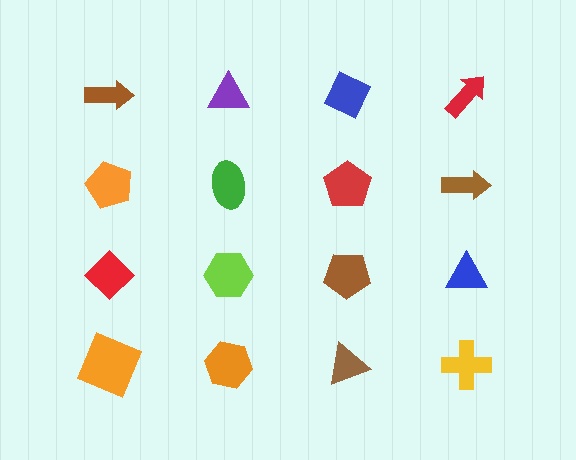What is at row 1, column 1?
A brown arrow.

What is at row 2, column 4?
A brown arrow.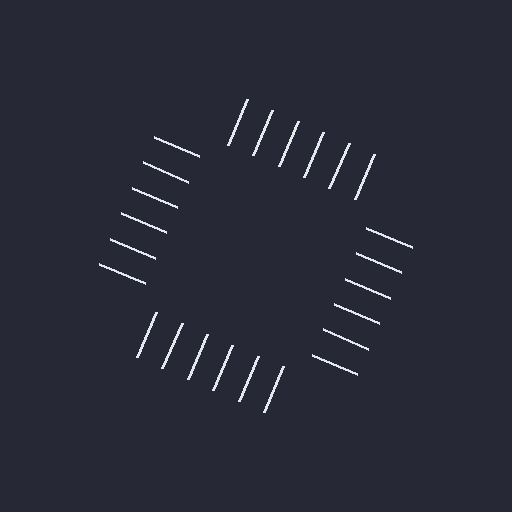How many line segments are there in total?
24 — 6 along each of the 4 edges.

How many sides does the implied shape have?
4 sides — the line-ends trace a square.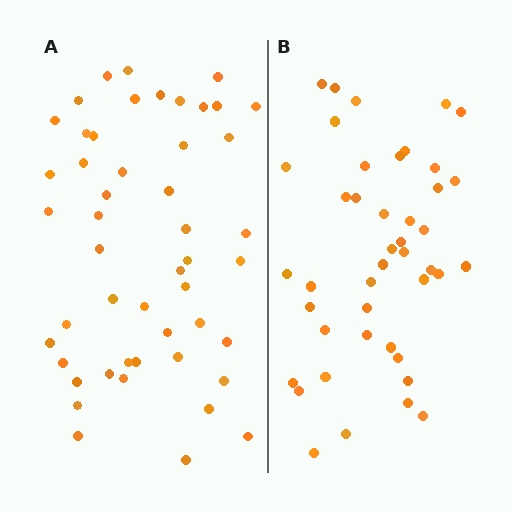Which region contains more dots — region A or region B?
Region A (the left region) has more dots.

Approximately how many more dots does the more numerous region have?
Region A has about 6 more dots than region B.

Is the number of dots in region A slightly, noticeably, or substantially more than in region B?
Region A has only slightly more — the two regions are fairly close. The ratio is roughly 1.1 to 1.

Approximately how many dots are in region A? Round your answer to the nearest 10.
About 50 dots. (The exact count is 49, which rounds to 50.)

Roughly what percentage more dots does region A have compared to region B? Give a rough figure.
About 15% more.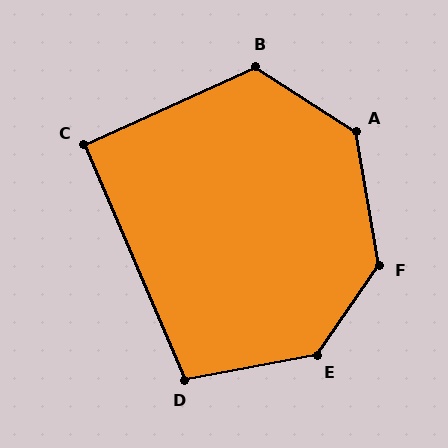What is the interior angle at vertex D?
Approximately 103 degrees (obtuse).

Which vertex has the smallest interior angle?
C, at approximately 91 degrees.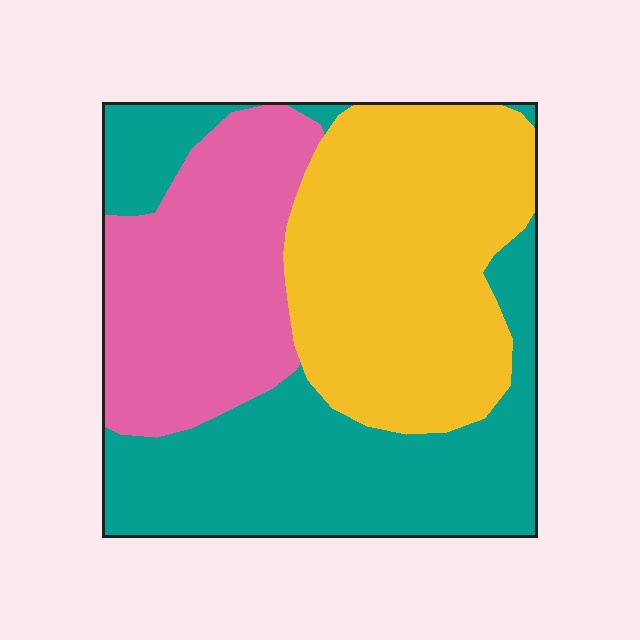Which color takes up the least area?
Pink, at roughly 25%.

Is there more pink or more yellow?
Yellow.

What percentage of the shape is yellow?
Yellow takes up about three eighths (3/8) of the shape.